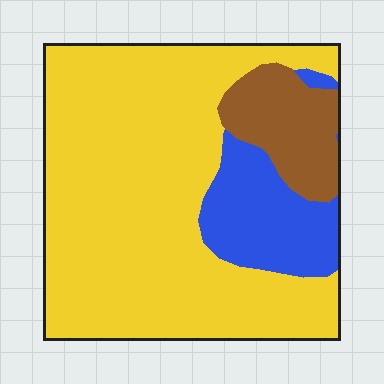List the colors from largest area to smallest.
From largest to smallest: yellow, blue, brown.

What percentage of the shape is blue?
Blue covers around 15% of the shape.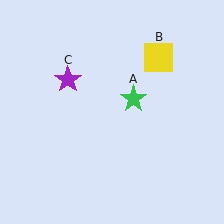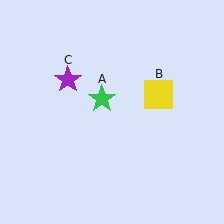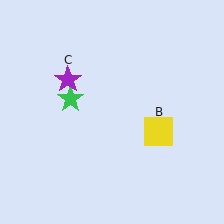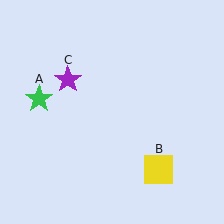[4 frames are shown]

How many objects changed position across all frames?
2 objects changed position: green star (object A), yellow square (object B).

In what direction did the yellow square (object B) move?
The yellow square (object B) moved down.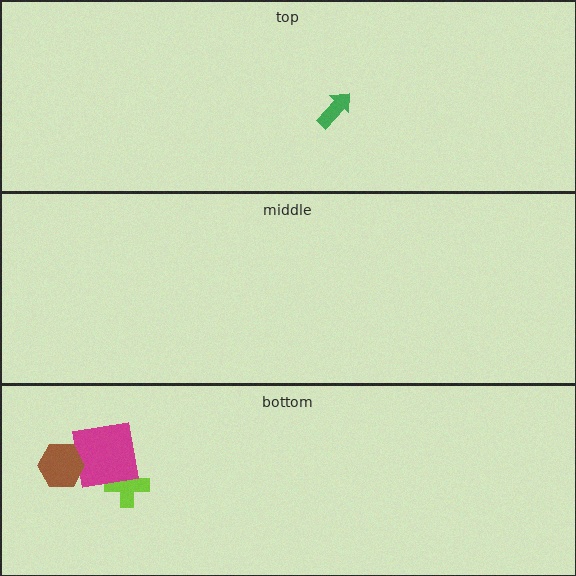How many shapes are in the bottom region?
3.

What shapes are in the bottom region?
The lime cross, the magenta square, the brown hexagon.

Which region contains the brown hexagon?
The bottom region.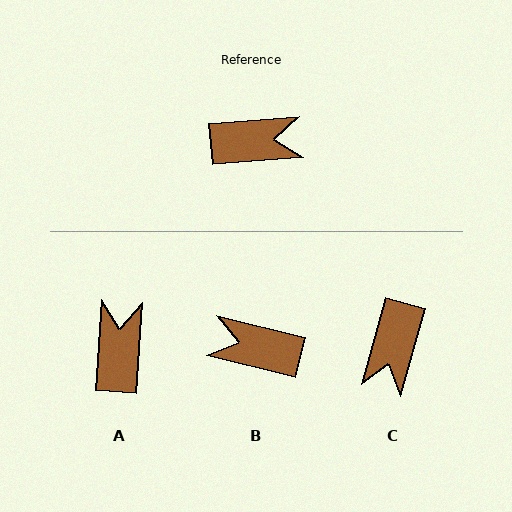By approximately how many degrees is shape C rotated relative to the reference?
Approximately 110 degrees clockwise.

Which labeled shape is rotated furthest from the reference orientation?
B, about 162 degrees away.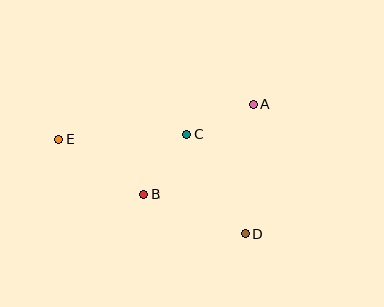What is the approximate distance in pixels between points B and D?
The distance between B and D is approximately 108 pixels.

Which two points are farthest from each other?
Points D and E are farthest from each other.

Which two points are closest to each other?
Points A and C are closest to each other.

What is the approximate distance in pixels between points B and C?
The distance between B and C is approximately 74 pixels.